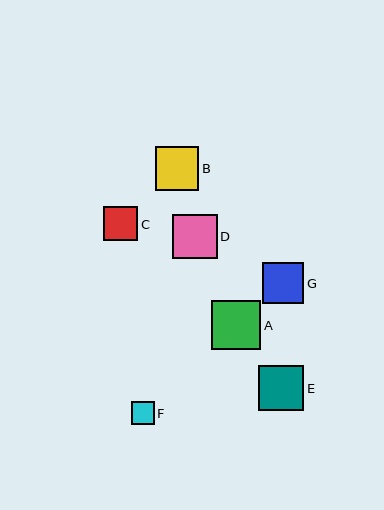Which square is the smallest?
Square F is the smallest with a size of approximately 23 pixels.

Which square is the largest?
Square A is the largest with a size of approximately 49 pixels.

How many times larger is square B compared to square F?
Square B is approximately 1.9 times the size of square F.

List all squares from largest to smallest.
From largest to smallest: A, E, D, B, G, C, F.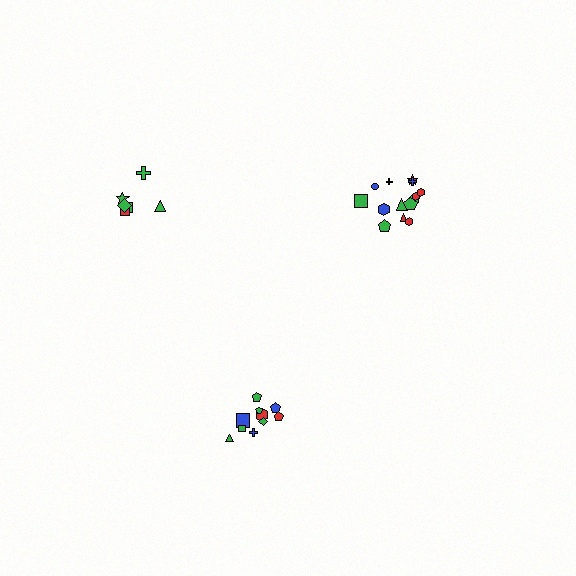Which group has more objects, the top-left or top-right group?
The top-right group.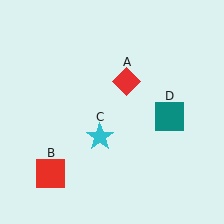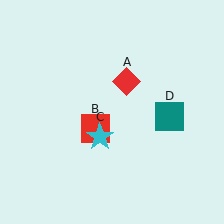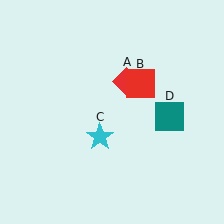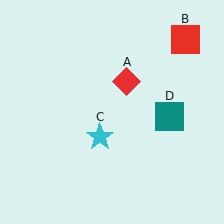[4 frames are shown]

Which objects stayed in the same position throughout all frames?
Red diamond (object A) and cyan star (object C) and teal square (object D) remained stationary.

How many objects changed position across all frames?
1 object changed position: red square (object B).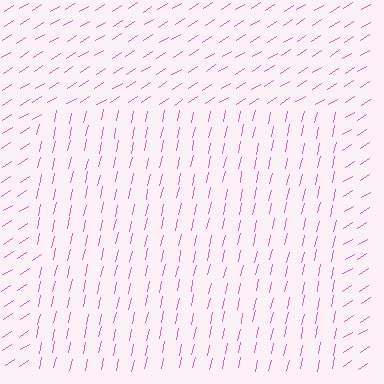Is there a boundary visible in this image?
Yes, there is a texture boundary formed by a change in line orientation.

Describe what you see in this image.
The image is filled with small pink line segments. A rectangle region in the image has lines oriented differently from the surrounding lines, creating a visible texture boundary.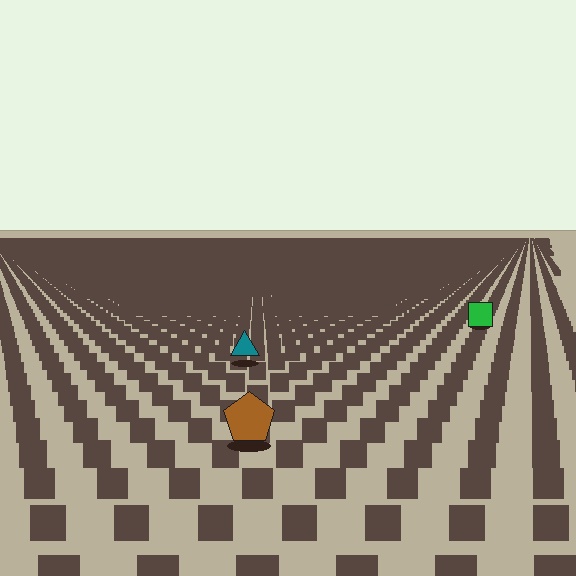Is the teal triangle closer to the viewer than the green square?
Yes. The teal triangle is closer — you can tell from the texture gradient: the ground texture is coarser near it.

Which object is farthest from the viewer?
The green square is farthest from the viewer. It appears smaller and the ground texture around it is denser.